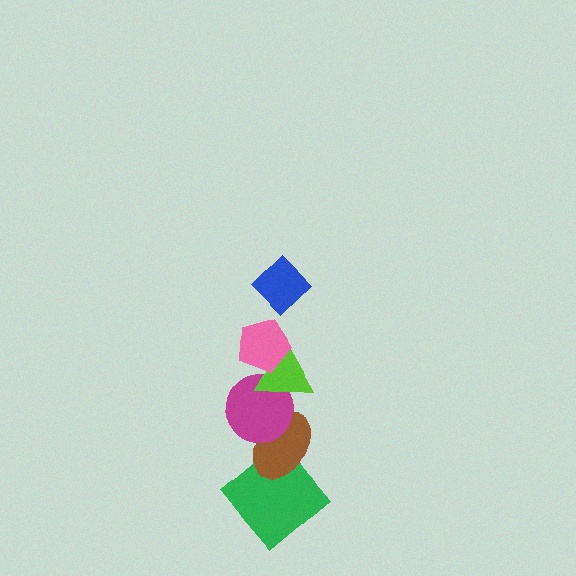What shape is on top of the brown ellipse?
The magenta circle is on top of the brown ellipse.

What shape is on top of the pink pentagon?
The blue diamond is on top of the pink pentagon.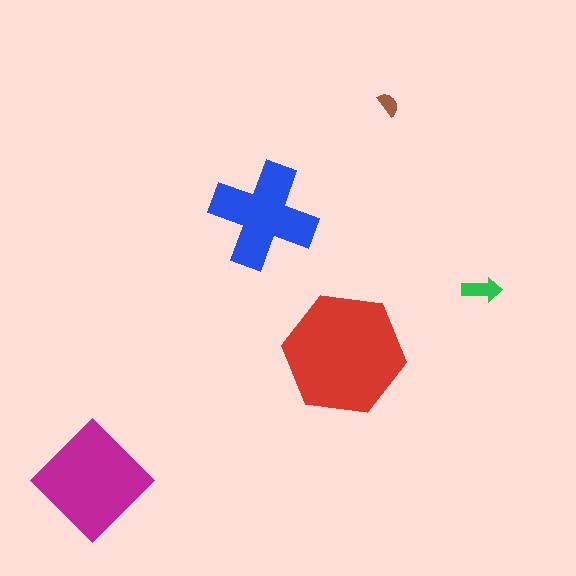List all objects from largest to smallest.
The red hexagon, the magenta diamond, the blue cross, the green arrow, the brown semicircle.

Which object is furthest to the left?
The magenta diamond is leftmost.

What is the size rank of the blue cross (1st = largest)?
3rd.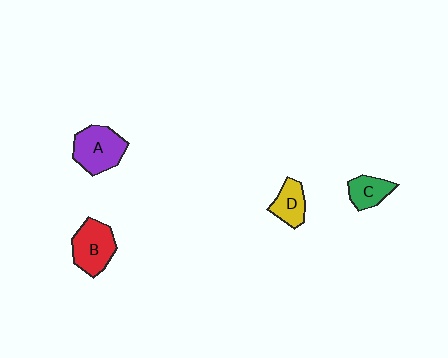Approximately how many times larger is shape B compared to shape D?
Approximately 1.5 times.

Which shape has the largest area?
Shape A (purple).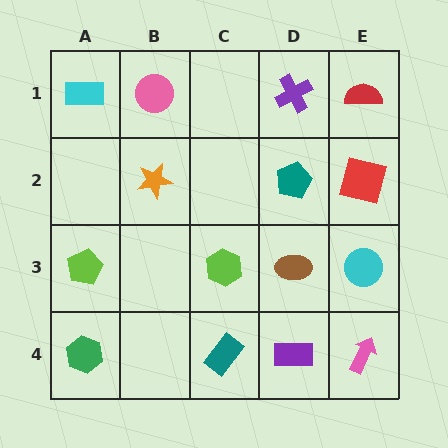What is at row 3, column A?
A lime pentagon.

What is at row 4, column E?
A pink arrow.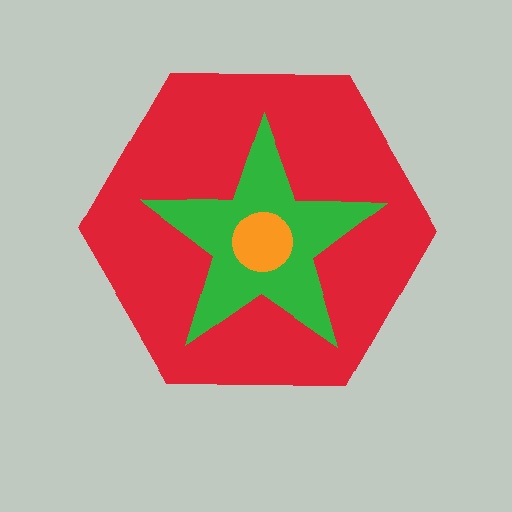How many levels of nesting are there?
3.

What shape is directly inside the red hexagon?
The green star.